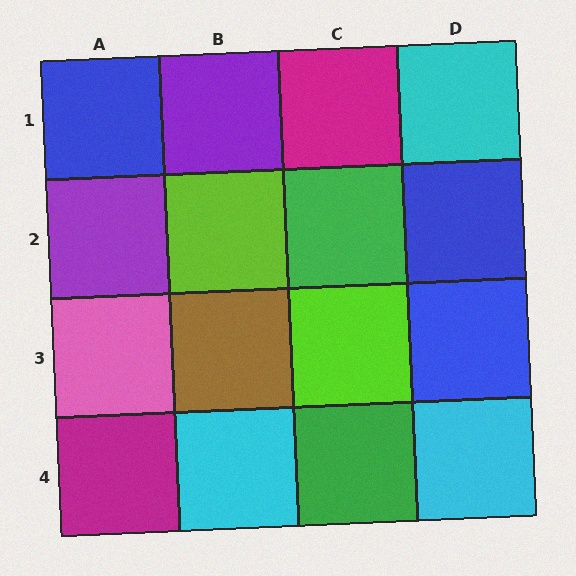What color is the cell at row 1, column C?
Magenta.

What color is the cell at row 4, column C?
Green.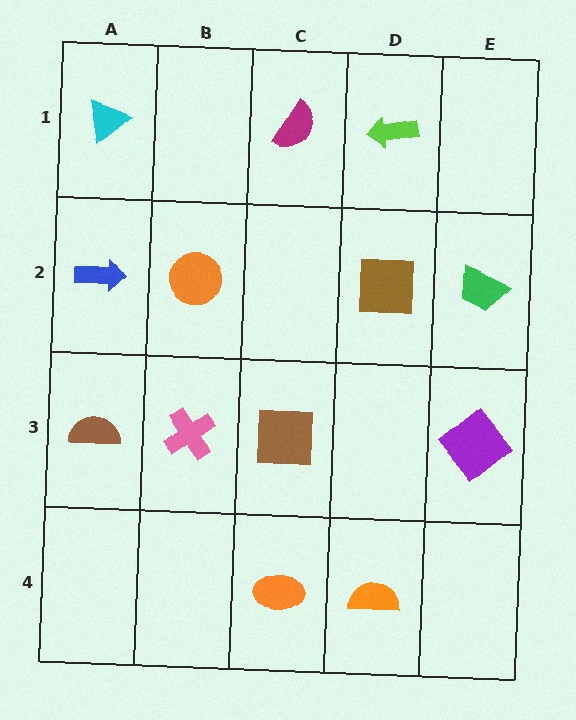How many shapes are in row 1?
3 shapes.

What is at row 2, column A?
A blue arrow.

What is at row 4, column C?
An orange ellipse.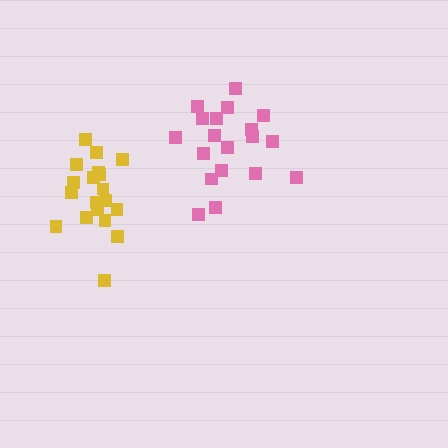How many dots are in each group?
Group 1: 19 dots, Group 2: 19 dots (38 total).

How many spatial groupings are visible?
There are 2 spatial groupings.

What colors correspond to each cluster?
The clusters are colored: pink, yellow.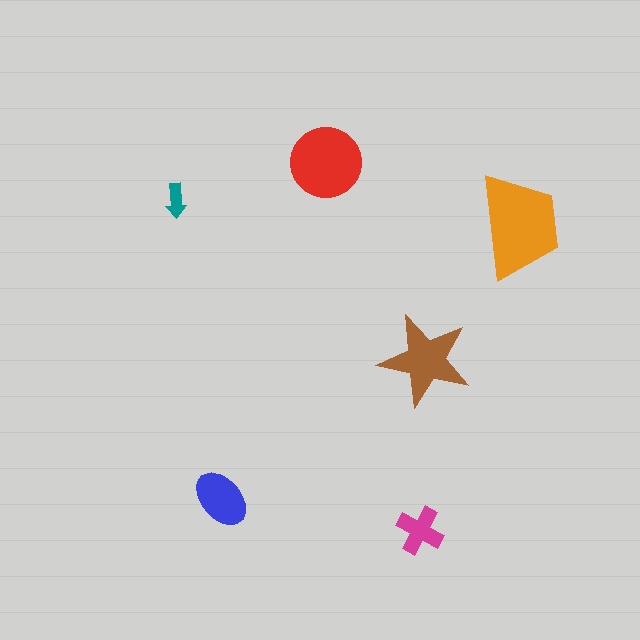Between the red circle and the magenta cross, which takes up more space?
The red circle.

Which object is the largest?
The orange trapezoid.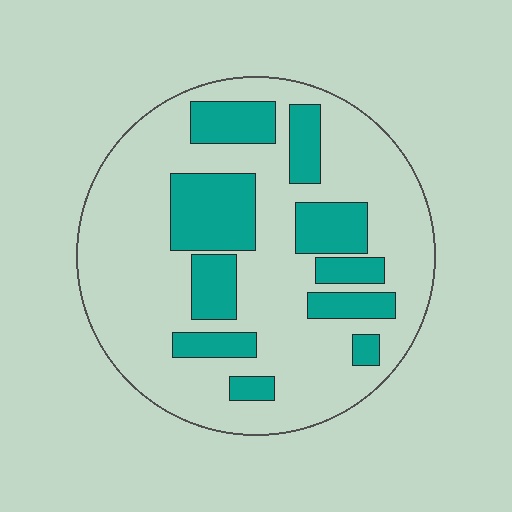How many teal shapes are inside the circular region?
10.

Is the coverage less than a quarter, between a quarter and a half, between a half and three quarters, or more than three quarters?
Between a quarter and a half.